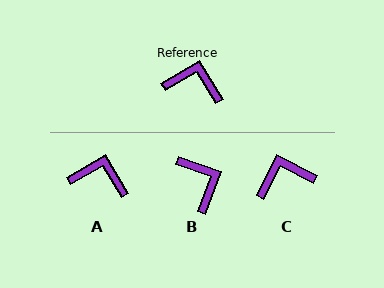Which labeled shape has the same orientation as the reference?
A.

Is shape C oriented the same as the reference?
No, it is off by about 32 degrees.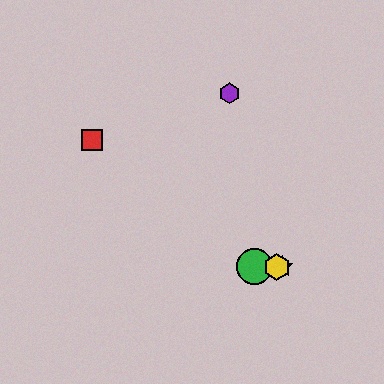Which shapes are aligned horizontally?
The blue star, the green circle, the yellow hexagon are aligned horizontally.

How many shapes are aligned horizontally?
3 shapes (the blue star, the green circle, the yellow hexagon) are aligned horizontally.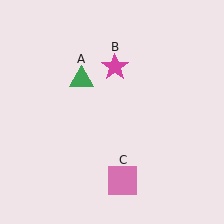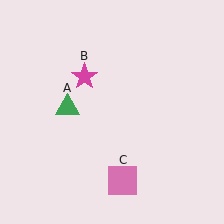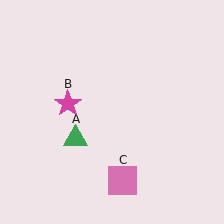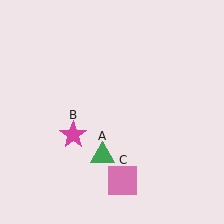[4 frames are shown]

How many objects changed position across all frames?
2 objects changed position: green triangle (object A), magenta star (object B).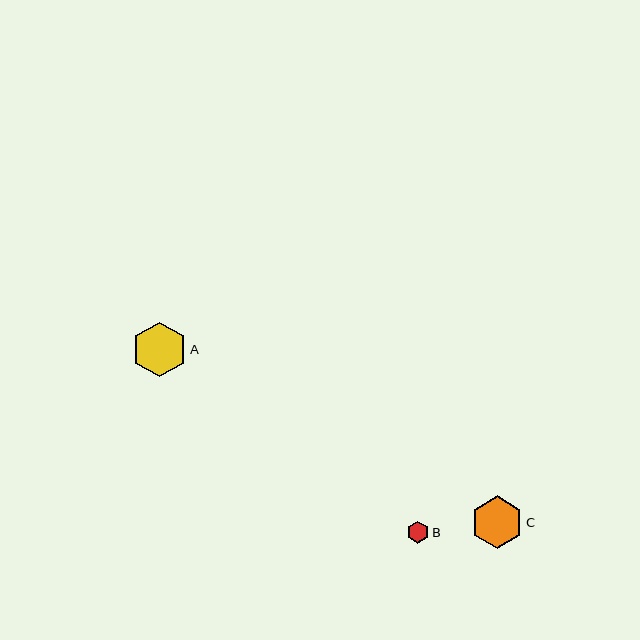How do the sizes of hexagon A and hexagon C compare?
Hexagon A and hexagon C are approximately the same size.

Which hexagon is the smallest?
Hexagon B is the smallest with a size of approximately 22 pixels.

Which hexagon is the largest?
Hexagon A is the largest with a size of approximately 54 pixels.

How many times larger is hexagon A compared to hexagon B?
Hexagon A is approximately 2.4 times the size of hexagon B.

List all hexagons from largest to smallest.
From largest to smallest: A, C, B.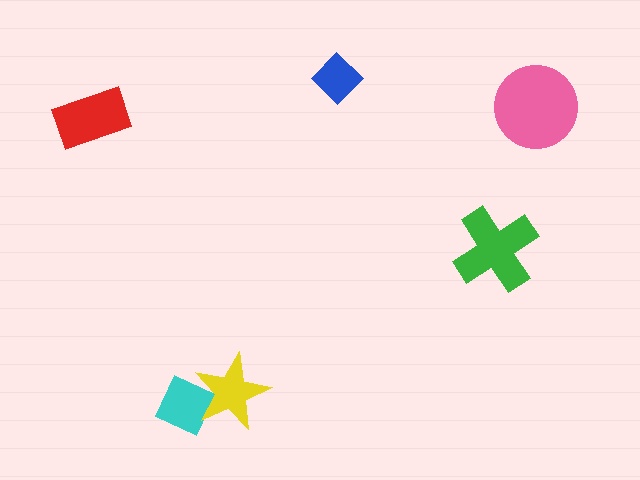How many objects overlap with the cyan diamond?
1 object overlaps with the cyan diamond.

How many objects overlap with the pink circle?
0 objects overlap with the pink circle.